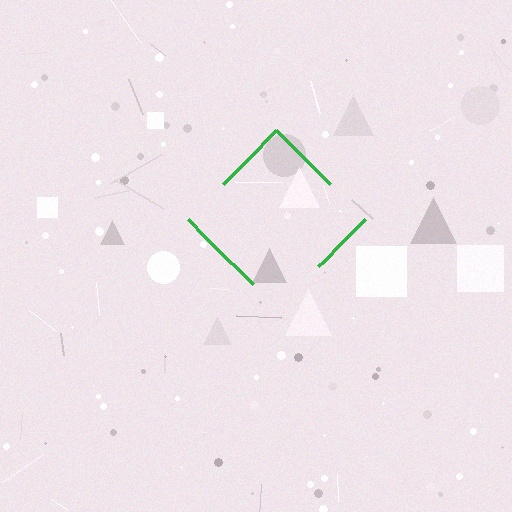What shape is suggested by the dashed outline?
The dashed outline suggests a diamond.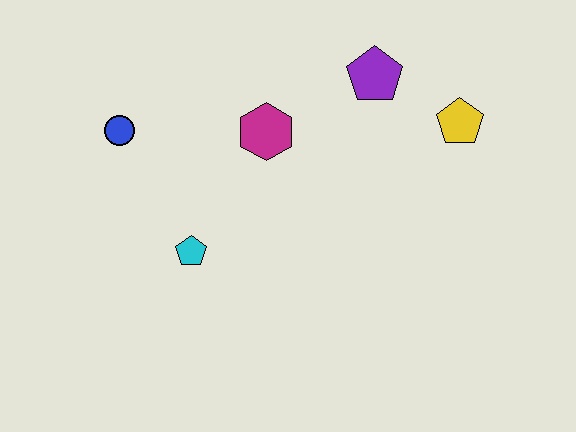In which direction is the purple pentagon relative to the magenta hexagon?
The purple pentagon is to the right of the magenta hexagon.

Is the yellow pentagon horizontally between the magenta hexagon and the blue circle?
No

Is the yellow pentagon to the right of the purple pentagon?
Yes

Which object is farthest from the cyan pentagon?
The yellow pentagon is farthest from the cyan pentagon.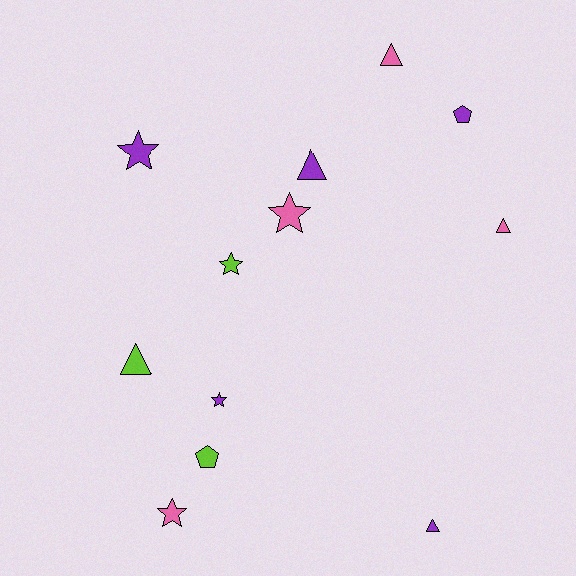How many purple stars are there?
There are 2 purple stars.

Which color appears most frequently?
Purple, with 5 objects.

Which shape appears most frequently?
Star, with 5 objects.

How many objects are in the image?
There are 12 objects.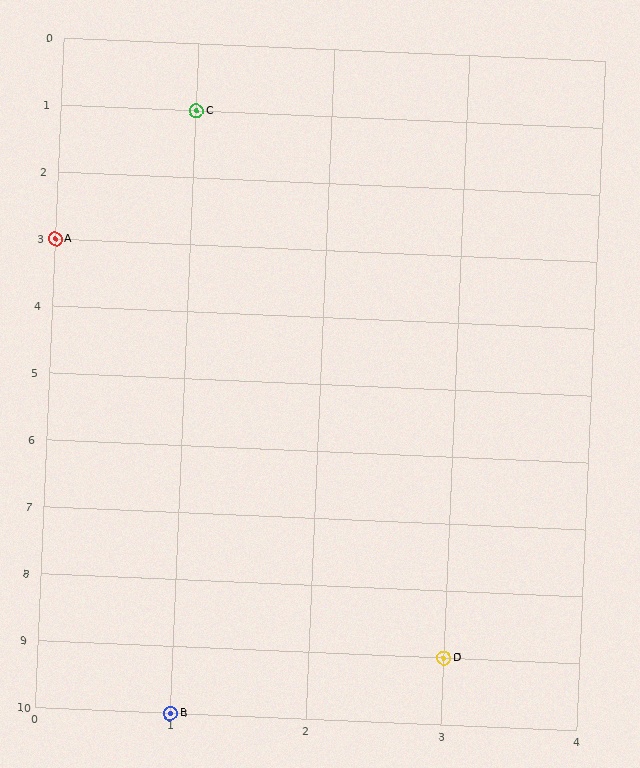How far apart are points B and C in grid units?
Points B and C are 9 rows apart.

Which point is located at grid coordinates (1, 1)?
Point C is at (1, 1).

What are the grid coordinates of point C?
Point C is at grid coordinates (1, 1).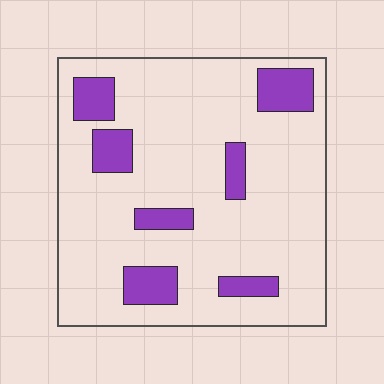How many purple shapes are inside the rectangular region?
7.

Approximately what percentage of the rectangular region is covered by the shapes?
Approximately 15%.